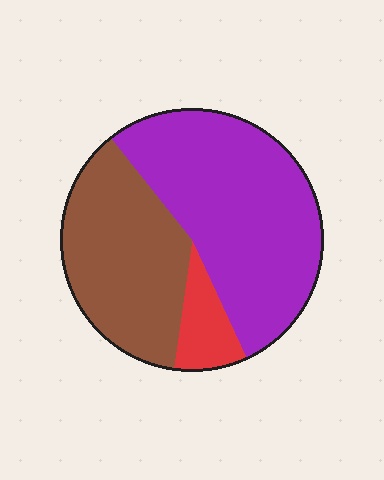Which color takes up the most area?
Purple, at roughly 55%.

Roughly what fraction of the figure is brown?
Brown takes up about three eighths (3/8) of the figure.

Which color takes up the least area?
Red, at roughly 10%.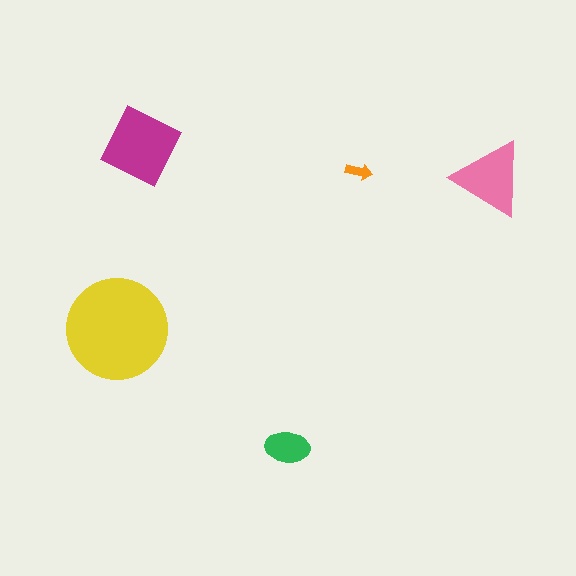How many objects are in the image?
There are 5 objects in the image.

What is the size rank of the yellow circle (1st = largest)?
1st.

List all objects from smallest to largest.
The orange arrow, the green ellipse, the pink triangle, the magenta square, the yellow circle.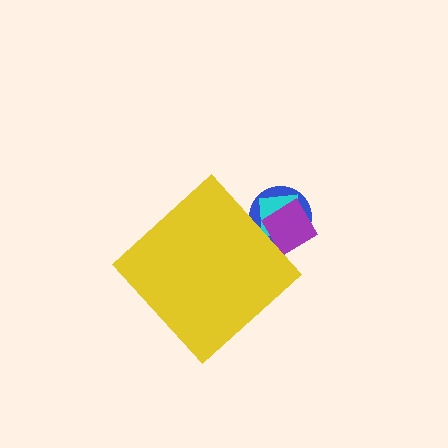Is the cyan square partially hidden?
Yes, the cyan square is partially hidden behind the yellow diamond.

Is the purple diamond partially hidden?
Yes, the purple diamond is partially hidden behind the yellow diamond.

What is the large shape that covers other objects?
A yellow diamond.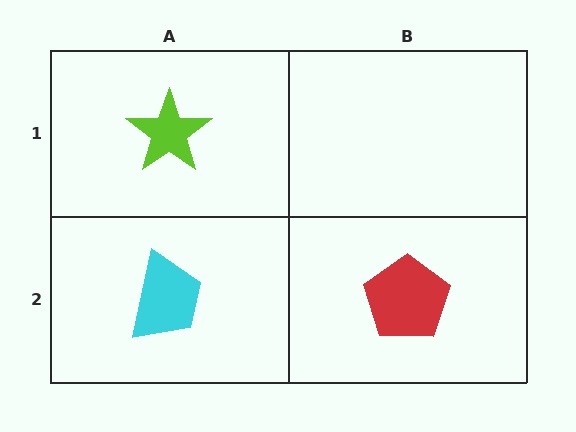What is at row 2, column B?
A red pentagon.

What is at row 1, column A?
A lime star.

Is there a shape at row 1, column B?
No, that cell is empty.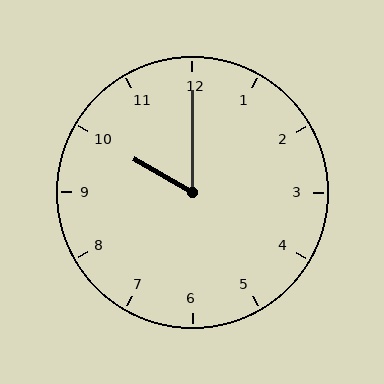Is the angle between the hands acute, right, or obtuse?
It is acute.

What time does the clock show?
10:00.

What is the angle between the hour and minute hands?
Approximately 60 degrees.